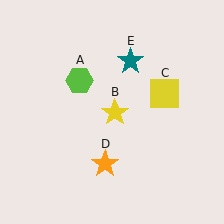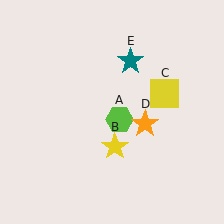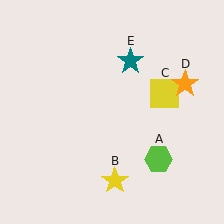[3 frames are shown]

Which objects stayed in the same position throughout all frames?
Yellow square (object C) and teal star (object E) remained stationary.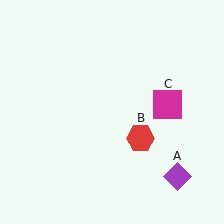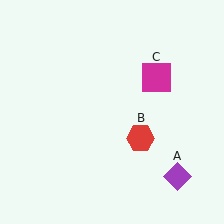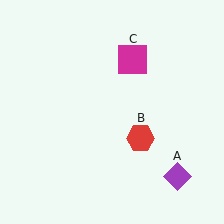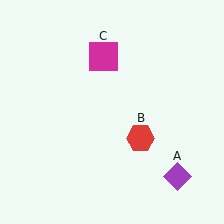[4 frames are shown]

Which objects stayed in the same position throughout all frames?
Purple diamond (object A) and red hexagon (object B) remained stationary.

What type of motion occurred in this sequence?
The magenta square (object C) rotated counterclockwise around the center of the scene.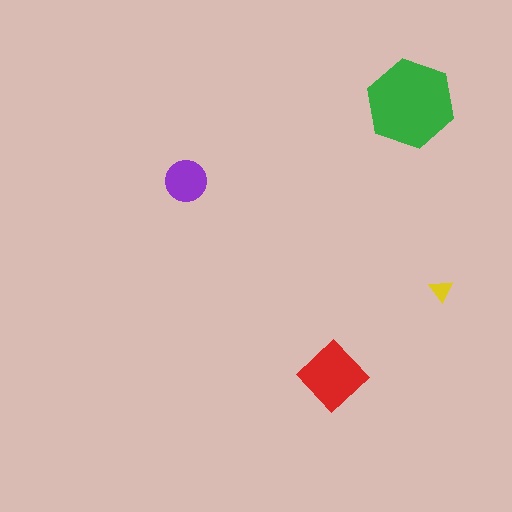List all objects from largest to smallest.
The green hexagon, the red diamond, the purple circle, the yellow triangle.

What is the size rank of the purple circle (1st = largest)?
3rd.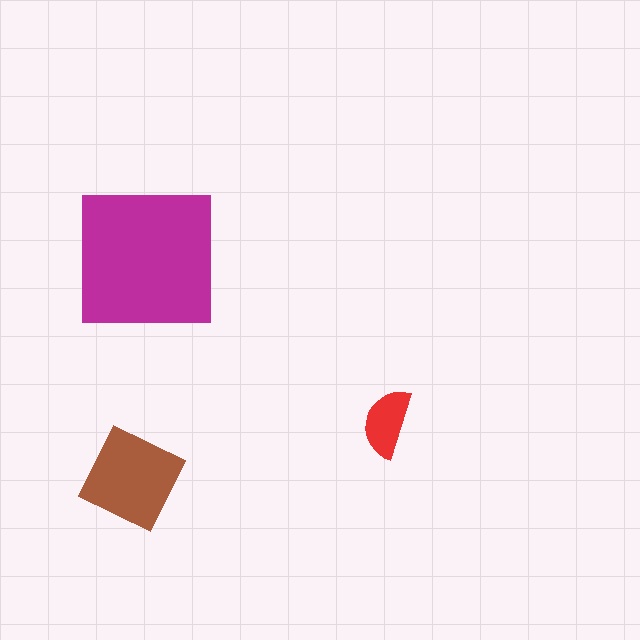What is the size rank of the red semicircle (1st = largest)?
3rd.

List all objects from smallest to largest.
The red semicircle, the brown diamond, the magenta square.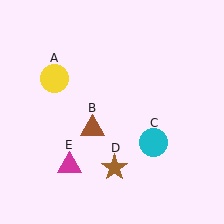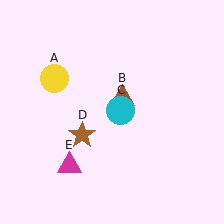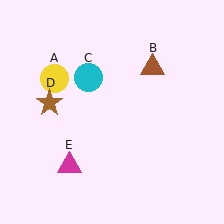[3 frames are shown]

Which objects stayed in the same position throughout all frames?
Yellow circle (object A) and magenta triangle (object E) remained stationary.